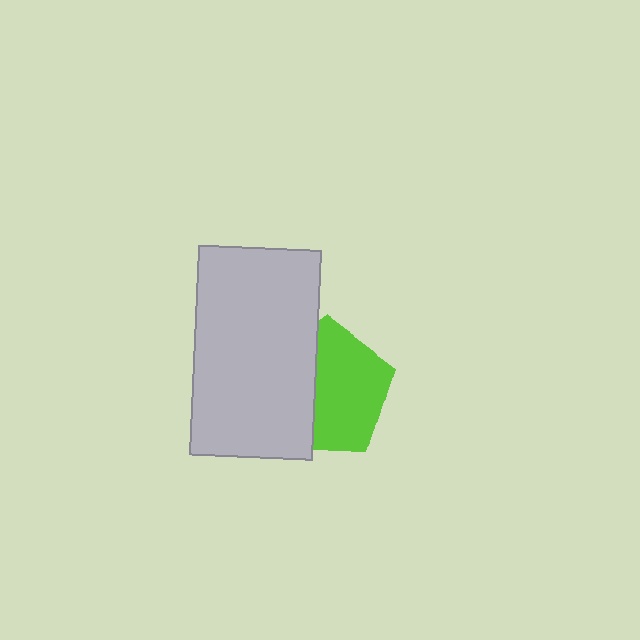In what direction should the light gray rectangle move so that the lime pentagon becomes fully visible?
The light gray rectangle should move left. That is the shortest direction to clear the overlap and leave the lime pentagon fully visible.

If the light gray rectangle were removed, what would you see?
You would see the complete lime pentagon.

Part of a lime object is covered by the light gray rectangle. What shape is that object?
It is a pentagon.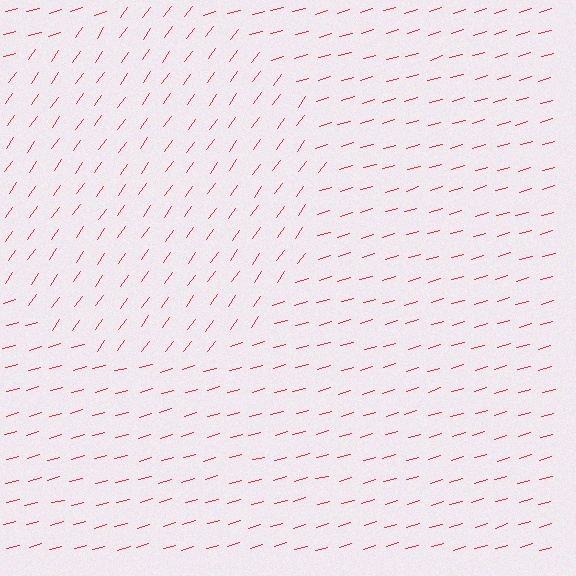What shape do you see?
I see a circle.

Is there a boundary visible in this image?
Yes, there is a texture boundary formed by a change in line orientation.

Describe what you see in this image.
The image is filled with small red line segments. A circle region in the image has lines oriented differently from the surrounding lines, creating a visible texture boundary.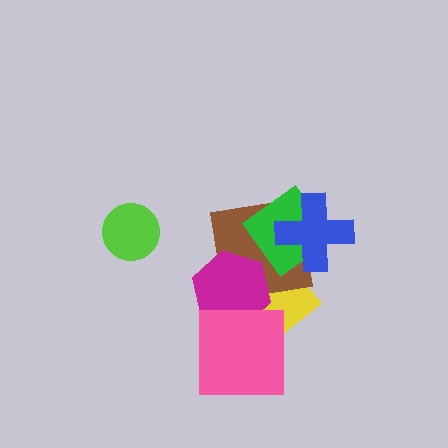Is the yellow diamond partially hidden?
Yes, it is partially covered by another shape.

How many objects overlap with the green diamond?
3 objects overlap with the green diamond.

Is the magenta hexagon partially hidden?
Yes, it is partially covered by another shape.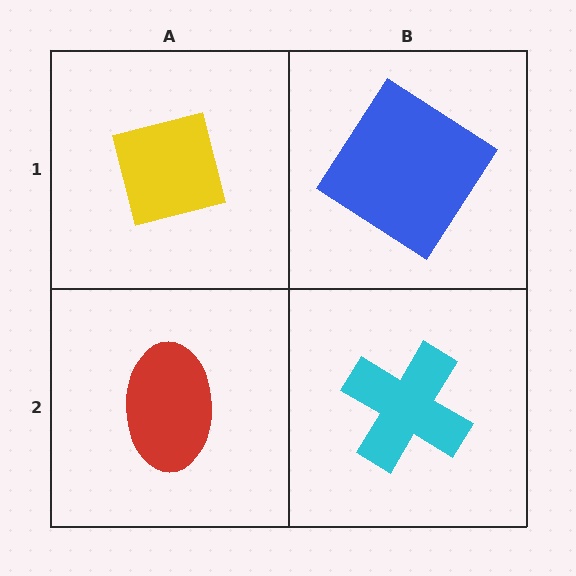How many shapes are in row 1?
2 shapes.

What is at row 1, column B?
A blue diamond.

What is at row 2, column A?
A red ellipse.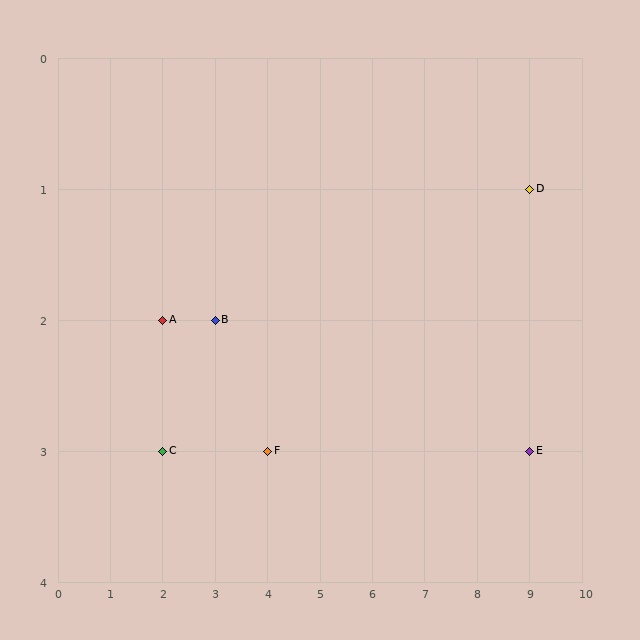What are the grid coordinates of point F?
Point F is at grid coordinates (4, 3).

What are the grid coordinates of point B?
Point B is at grid coordinates (3, 2).